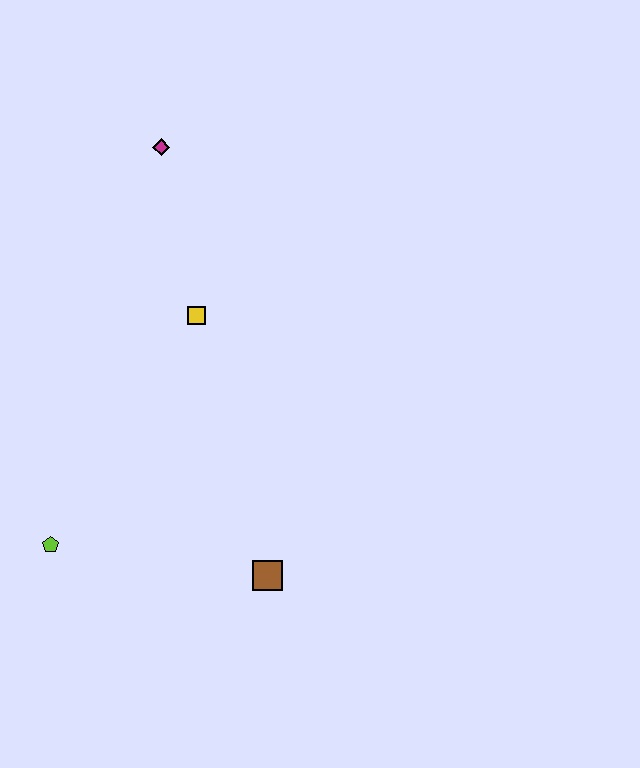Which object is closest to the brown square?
The lime pentagon is closest to the brown square.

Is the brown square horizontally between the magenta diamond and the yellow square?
No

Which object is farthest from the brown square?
The magenta diamond is farthest from the brown square.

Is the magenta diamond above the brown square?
Yes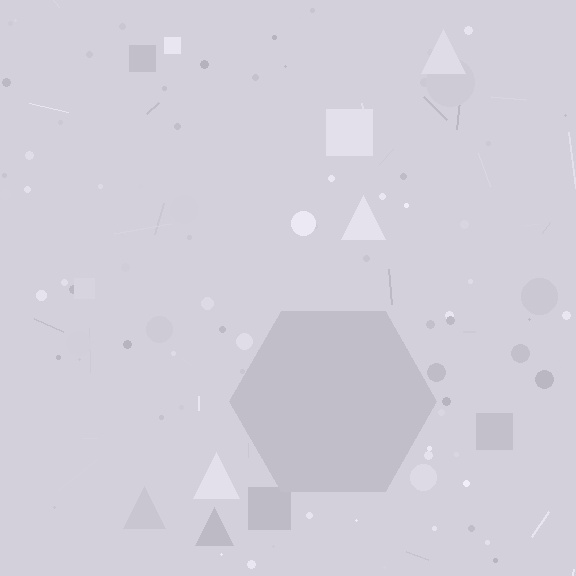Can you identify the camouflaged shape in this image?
The camouflaged shape is a hexagon.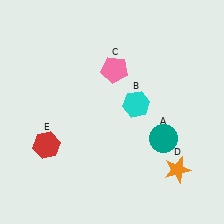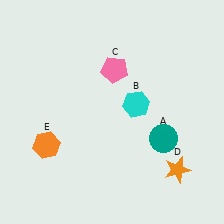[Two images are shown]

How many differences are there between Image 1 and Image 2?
There is 1 difference between the two images.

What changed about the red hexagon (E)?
In Image 1, E is red. In Image 2, it changed to orange.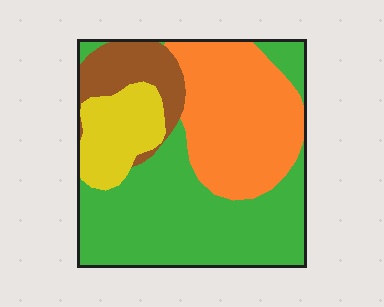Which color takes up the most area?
Green, at roughly 45%.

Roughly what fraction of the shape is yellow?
Yellow takes up about one eighth (1/8) of the shape.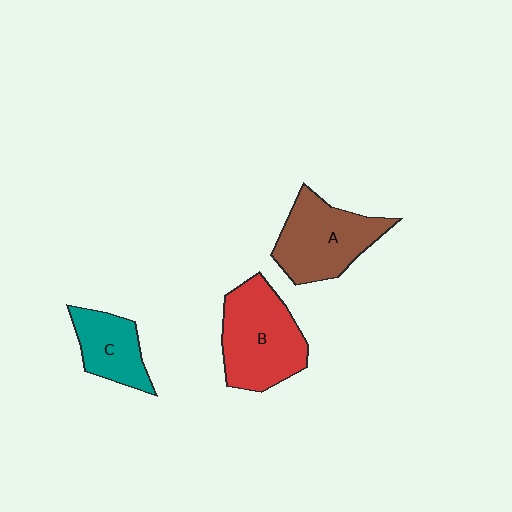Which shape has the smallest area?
Shape C (teal).